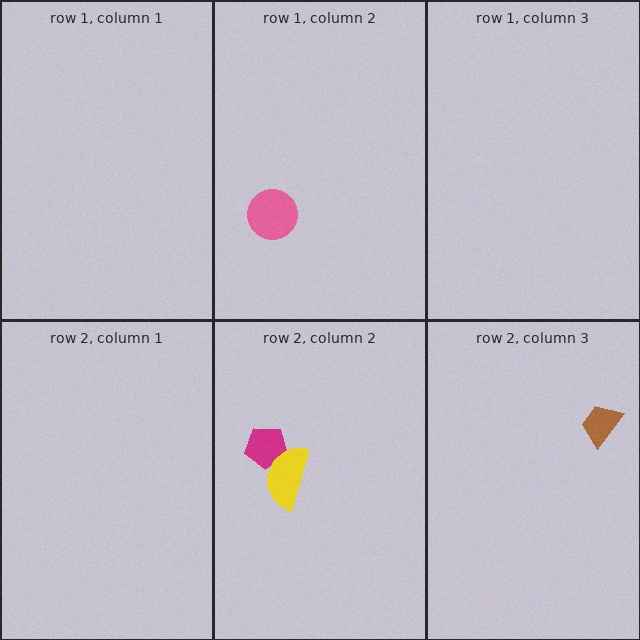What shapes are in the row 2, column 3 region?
The brown trapezoid.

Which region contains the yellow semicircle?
The row 2, column 2 region.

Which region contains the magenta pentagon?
The row 2, column 2 region.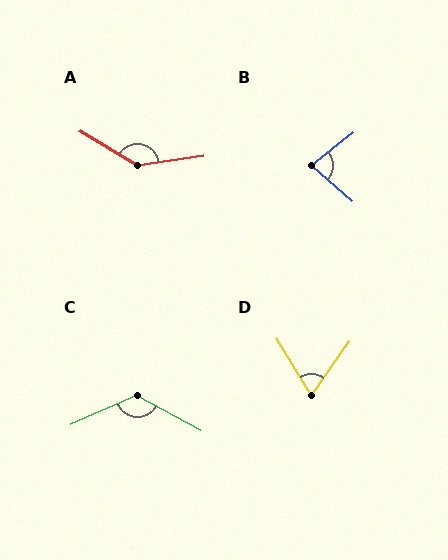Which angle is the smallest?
D, at approximately 67 degrees.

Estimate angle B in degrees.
Approximately 80 degrees.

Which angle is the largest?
A, at approximately 141 degrees.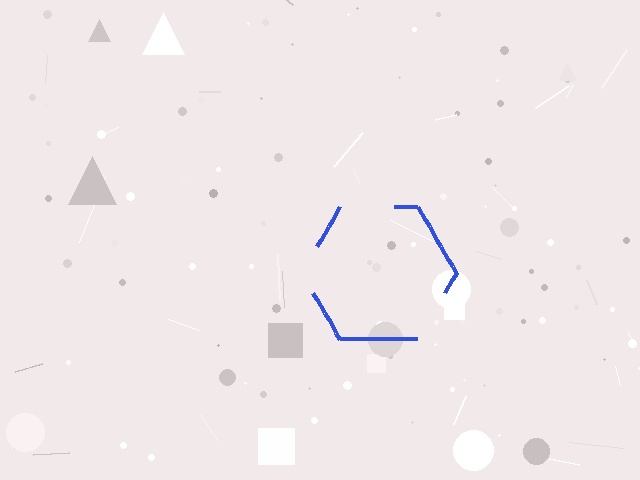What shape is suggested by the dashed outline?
The dashed outline suggests a hexagon.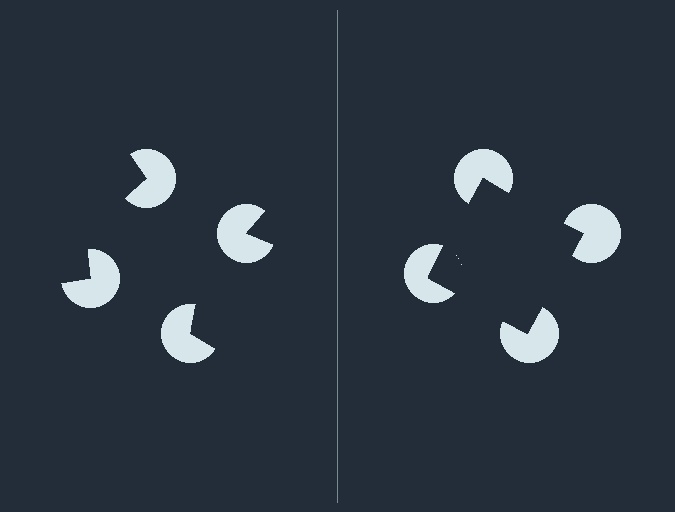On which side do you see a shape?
An illusory square appears on the right side. On the left side the wedge cuts are rotated, so no coherent shape forms.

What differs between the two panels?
The pac-man discs are positioned identically on both sides; only the wedge orientations differ. On the right they align to a square; on the left they are misaligned.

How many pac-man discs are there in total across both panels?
8 — 4 on each side.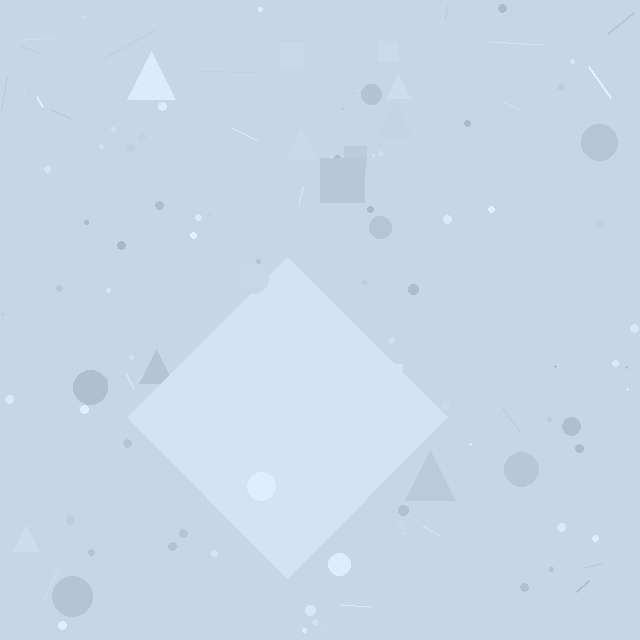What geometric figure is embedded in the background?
A diamond is embedded in the background.